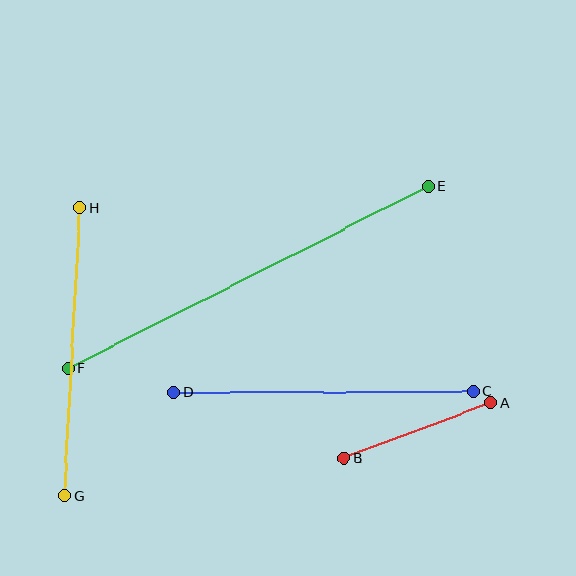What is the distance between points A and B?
The distance is approximately 157 pixels.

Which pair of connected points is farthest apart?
Points E and F are farthest apart.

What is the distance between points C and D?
The distance is approximately 300 pixels.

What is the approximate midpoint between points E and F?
The midpoint is at approximately (248, 277) pixels.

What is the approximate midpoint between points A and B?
The midpoint is at approximately (418, 431) pixels.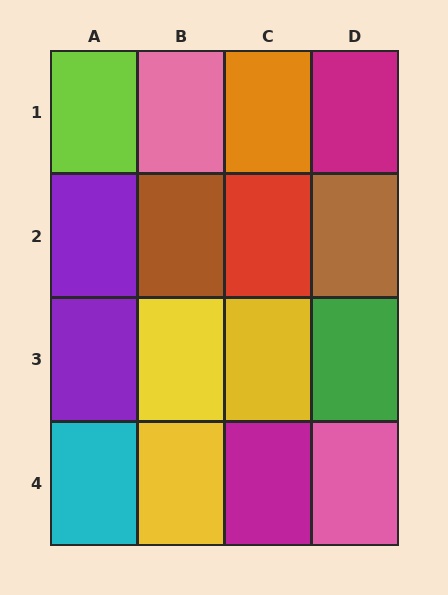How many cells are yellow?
3 cells are yellow.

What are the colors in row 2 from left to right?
Purple, brown, red, brown.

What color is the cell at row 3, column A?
Purple.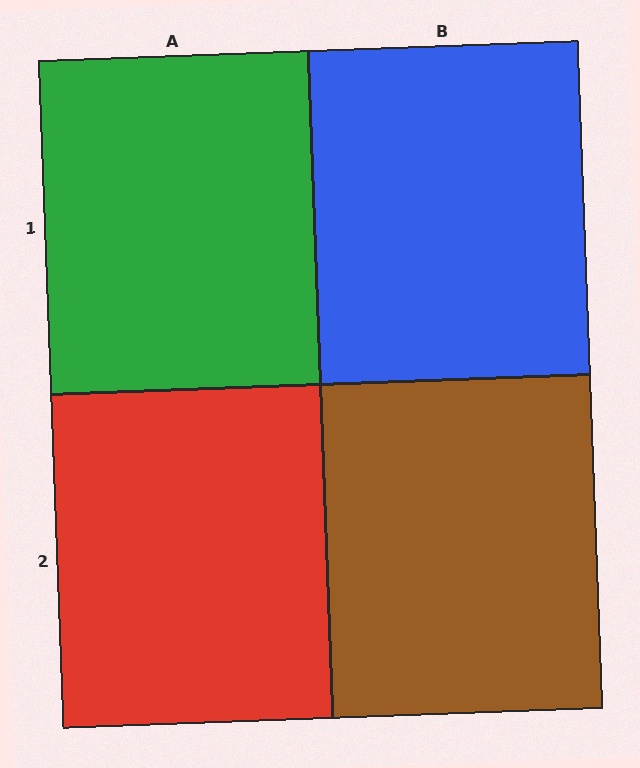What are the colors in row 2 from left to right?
Red, brown.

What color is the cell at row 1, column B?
Blue.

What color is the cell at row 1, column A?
Green.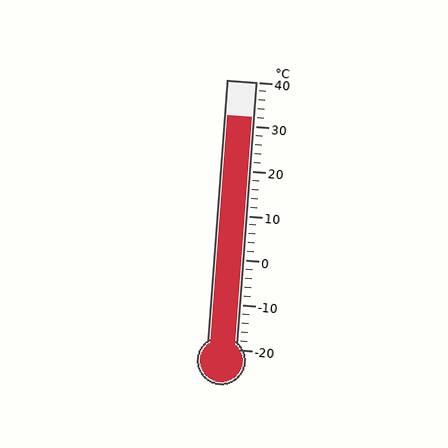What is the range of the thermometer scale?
The thermometer scale ranges from -20°C to 40°C.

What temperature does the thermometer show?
The thermometer shows approximately 32°C.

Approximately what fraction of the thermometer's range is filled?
The thermometer is filled to approximately 85% of its range.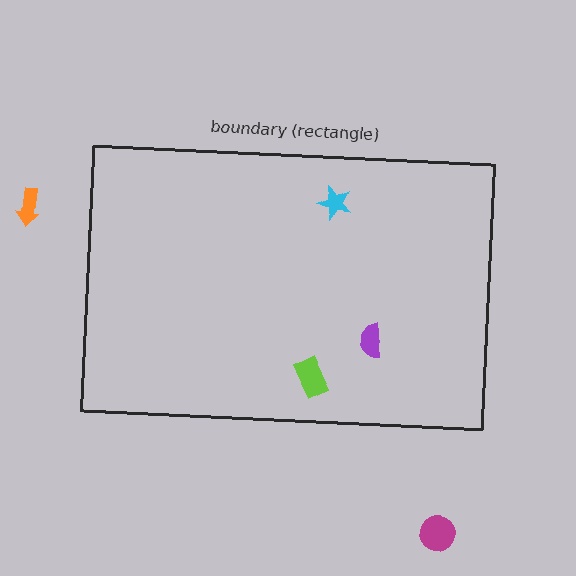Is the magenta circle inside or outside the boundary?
Outside.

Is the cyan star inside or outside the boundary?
Inside.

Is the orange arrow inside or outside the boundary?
Outside.